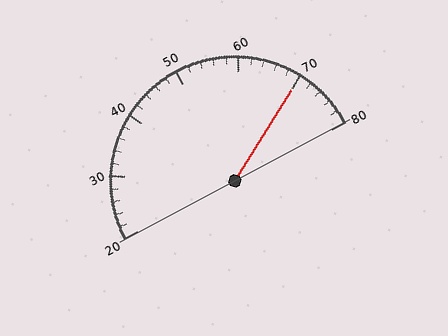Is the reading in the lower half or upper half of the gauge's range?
The reading is in the upper half of the range (20 to 80).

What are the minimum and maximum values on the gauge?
The gauge ranges from 20 to 80.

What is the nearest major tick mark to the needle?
The nearest major tick mark is 70.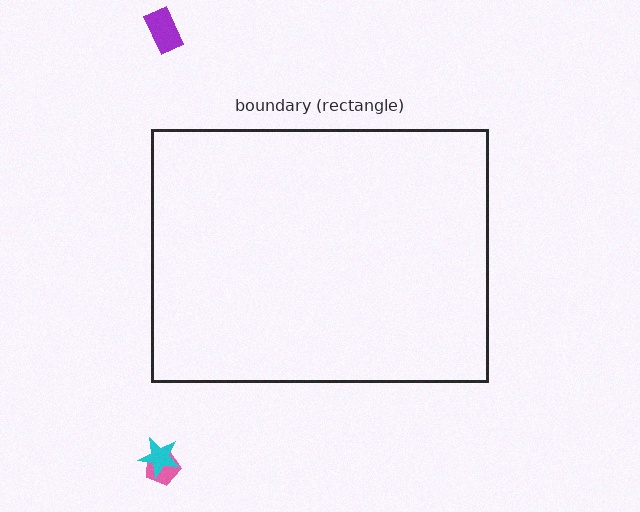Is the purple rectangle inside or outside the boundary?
Outside.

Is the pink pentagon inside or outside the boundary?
Outside.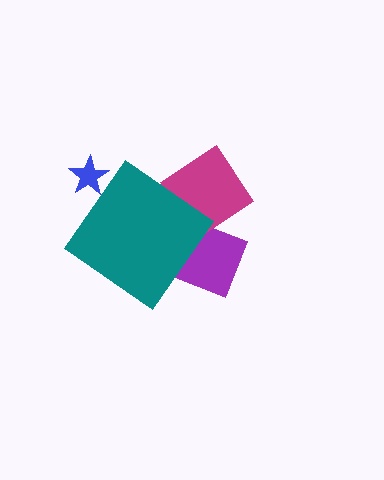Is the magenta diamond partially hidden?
Yes, the magenta diamond is partially hidden behind the teal diamond.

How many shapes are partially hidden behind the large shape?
3 shapes are partially hidden.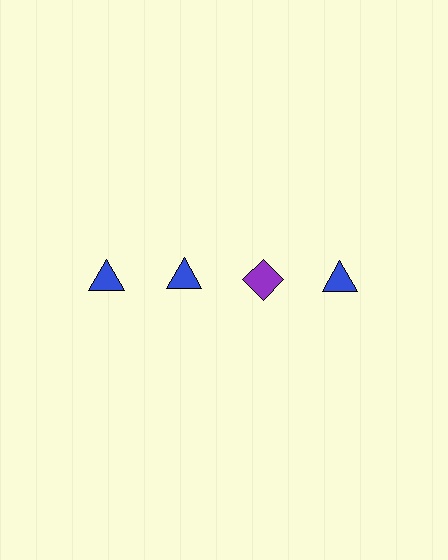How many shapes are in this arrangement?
There are 4 shapes arranged in a grid pattern.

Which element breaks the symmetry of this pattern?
The purple diamond in the top row, center column breaks the symmetry. All other shapes are blue triangles.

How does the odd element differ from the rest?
It differs in both color (purple instead of blue) and shape (diamond instead of triangle).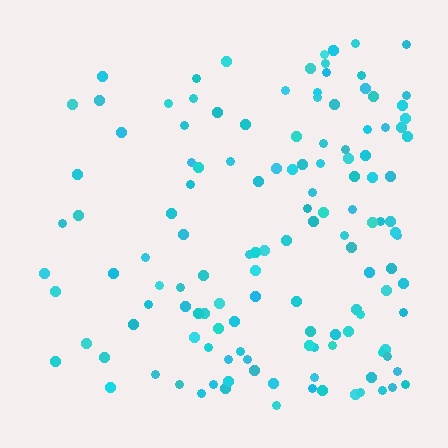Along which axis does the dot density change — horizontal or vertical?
Horizontal.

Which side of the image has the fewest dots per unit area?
The left.